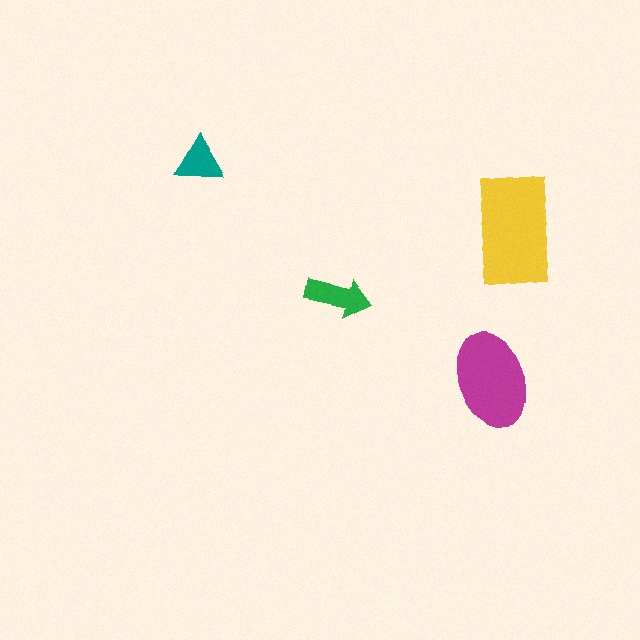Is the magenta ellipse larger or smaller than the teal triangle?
Larger.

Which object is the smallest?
The teal triangle.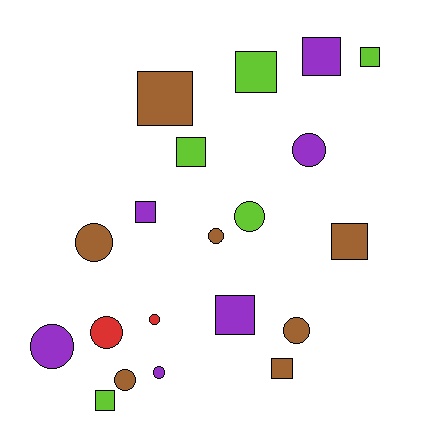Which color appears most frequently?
Brown, with 7 objects.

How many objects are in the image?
There are 20 objects.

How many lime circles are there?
There is 1 lime circle.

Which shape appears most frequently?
Circle, with 10 objects.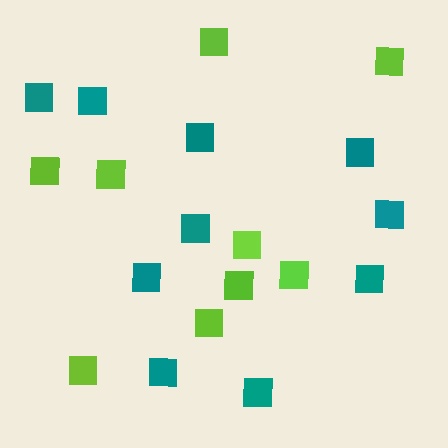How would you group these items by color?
There are 2 groups: one group of lime squares (9) and one group of teal squares (10).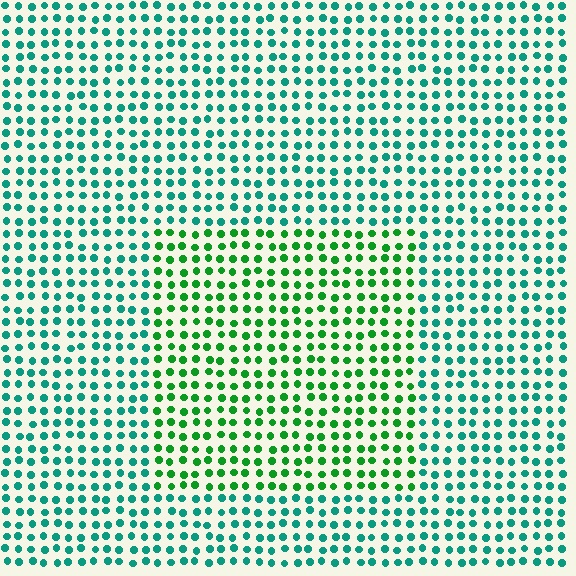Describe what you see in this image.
The image is filled with small teal elements in a uniform arrangement. A rectangle-shaped region is visible where the elements are tinted to a slightly different hue, forming a subtle color boundary.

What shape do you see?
I see a rectangle.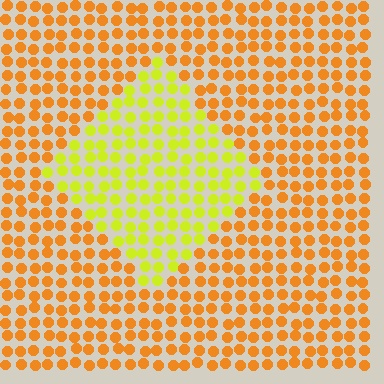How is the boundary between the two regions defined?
The boundary is defined purely by a slight shift in hue (about 40 degrees). Spacing, size, and orientation are identical on both sides.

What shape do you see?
I see a diamond.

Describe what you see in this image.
The image is filled with small orange elements in a uniform arrangement. A diamond-shaped region is visible where the elements are tinted to a slightly different hue, forming a subtle color boundary.